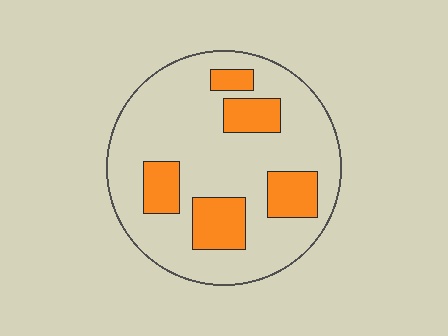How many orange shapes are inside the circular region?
5.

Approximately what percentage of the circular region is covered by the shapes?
Approximately 25%.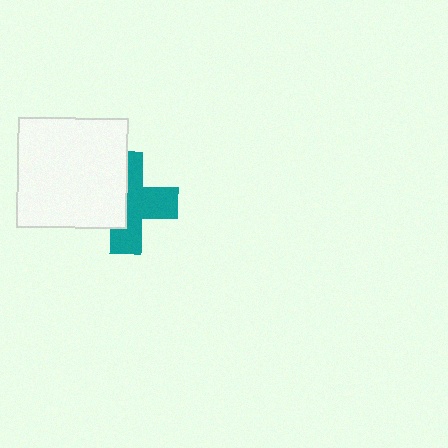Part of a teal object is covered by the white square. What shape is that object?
It is a cross.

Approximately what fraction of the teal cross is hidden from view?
Roughly 45% of the teal cross is hidden behind the white square.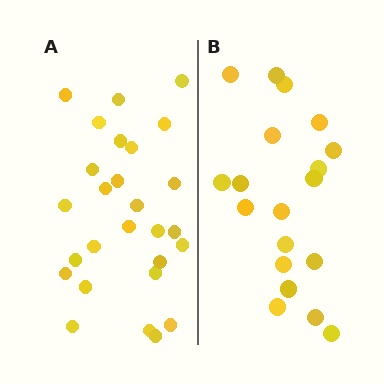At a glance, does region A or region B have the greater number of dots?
Region A (the left region) has more dots.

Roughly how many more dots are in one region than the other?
Region A has roughly 8 or so more dots than region B.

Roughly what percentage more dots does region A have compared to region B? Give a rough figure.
About 40% more.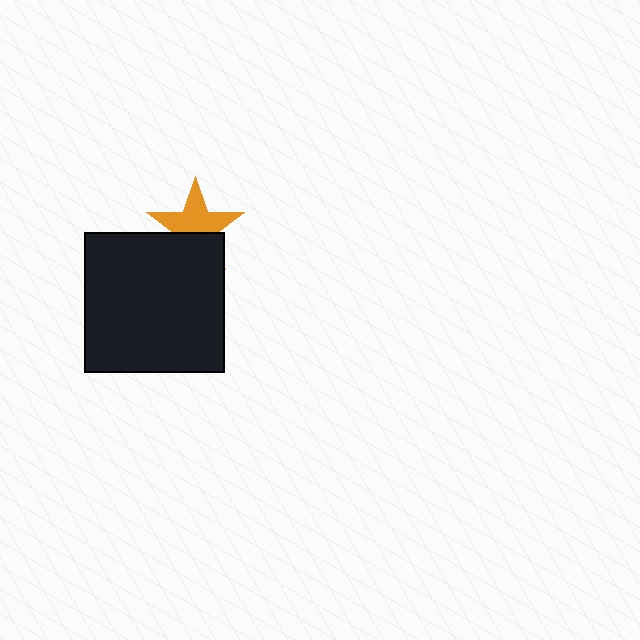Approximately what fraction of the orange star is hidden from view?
Roughly 40% of the orange star is hidden behind the black square.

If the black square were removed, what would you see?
You would see the complete orange star.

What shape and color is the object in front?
The object in front is a black square.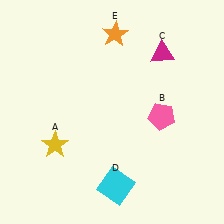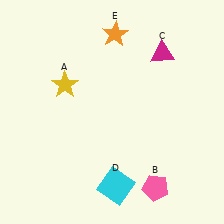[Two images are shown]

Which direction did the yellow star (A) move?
The yellow star (A) moved up.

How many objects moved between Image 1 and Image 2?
2 objects moved between the two images.